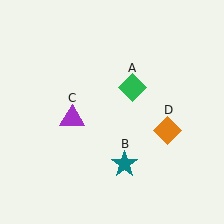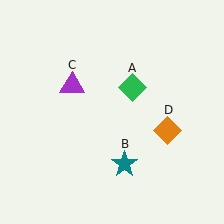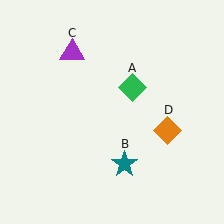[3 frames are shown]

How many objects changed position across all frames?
1 object changed position: purple triangle (object C).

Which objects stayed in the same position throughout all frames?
Green diamond (object A) and teal star (object B) and orange diamond (object D) remained stationary.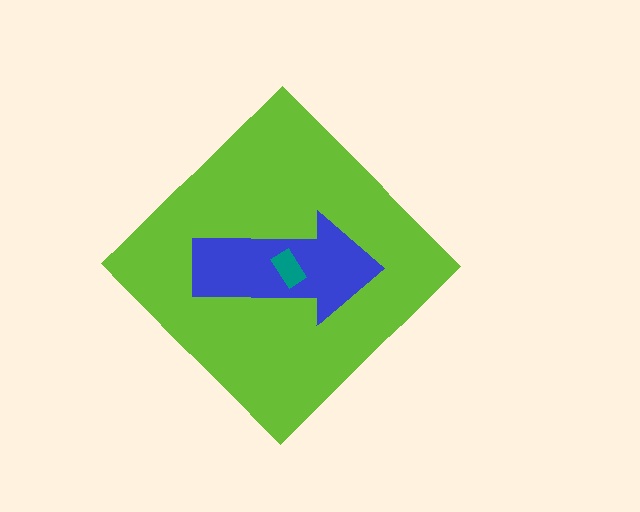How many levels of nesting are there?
3.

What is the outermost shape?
The lime diamond.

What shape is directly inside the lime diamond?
The blue arrow.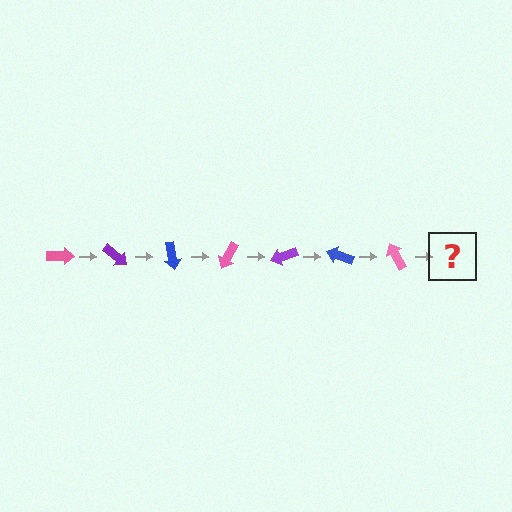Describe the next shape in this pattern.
It should be a purple arrow, rotated 280 degrees from the start.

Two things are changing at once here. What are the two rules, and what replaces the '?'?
The two rules are that it rotates 40 degrees each step and the color cycles through pink, purple, and blue. The '?' should be a purple arrow, rotated 280 degrees from the start.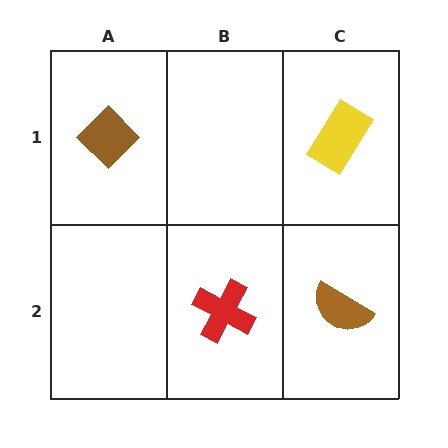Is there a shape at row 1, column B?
No, that cell is empty.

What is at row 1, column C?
A yellow rectangle.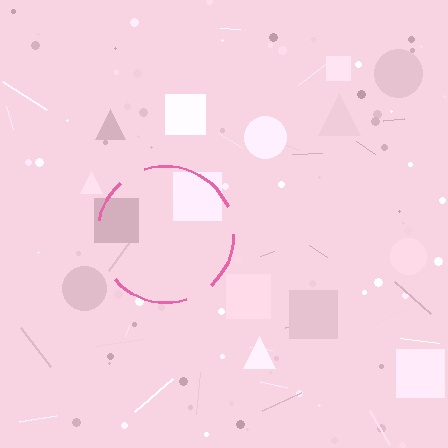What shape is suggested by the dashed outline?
The dashed outline suggests a circle.